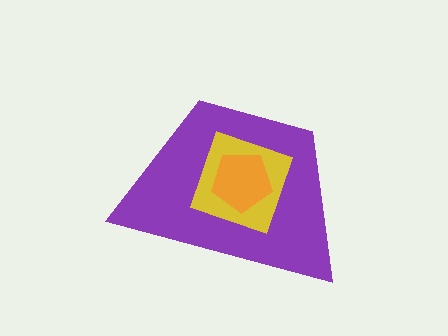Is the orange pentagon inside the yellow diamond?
Yes.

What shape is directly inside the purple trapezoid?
The yellow diamond.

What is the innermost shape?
The orange pentagon.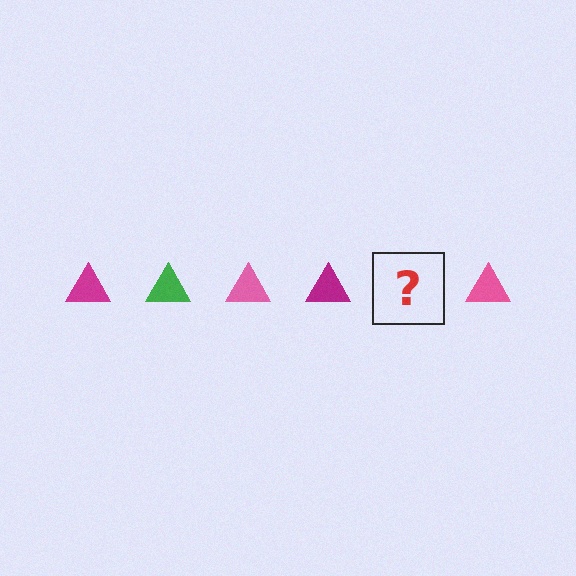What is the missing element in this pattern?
The missing element is a green triangle.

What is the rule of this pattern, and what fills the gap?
The rule is that the pattern cycles through magenta, green, pink triangles. The gap should be filled with a green triangle.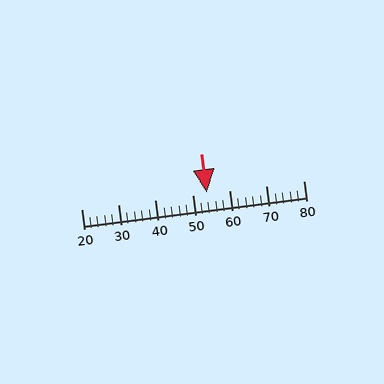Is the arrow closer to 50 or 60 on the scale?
The arrow is closer to 50.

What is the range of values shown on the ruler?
The ruler shows values from 20 to 80.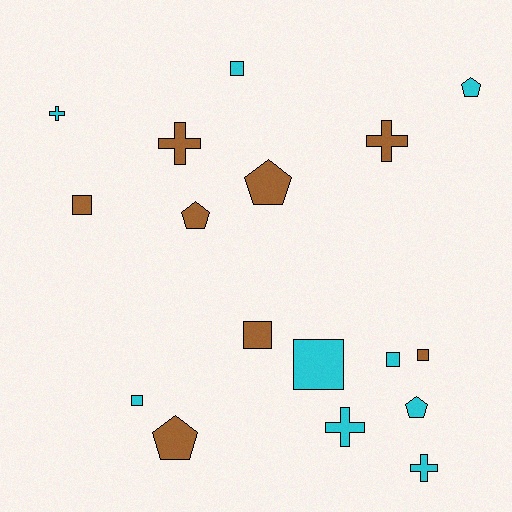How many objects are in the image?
There are 17 objects.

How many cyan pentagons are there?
There are 2 cyan pentagons.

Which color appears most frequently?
Cyan, with 9 objects.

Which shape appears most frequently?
Square, with 7 objects.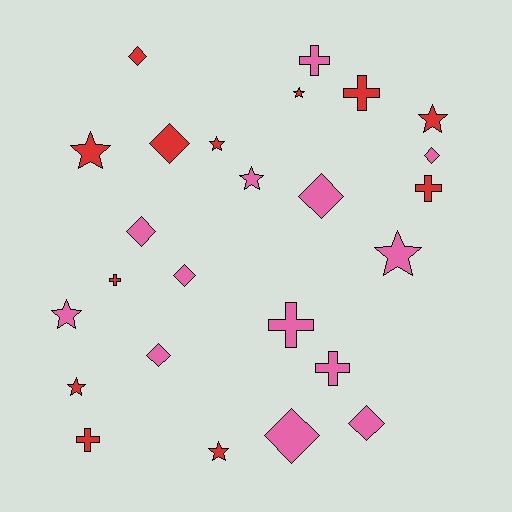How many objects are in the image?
There are 25 objects.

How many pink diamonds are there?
There are 7 pink diamonds.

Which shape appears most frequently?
Star, with 9 objects.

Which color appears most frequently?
Pink, with 13 objects.